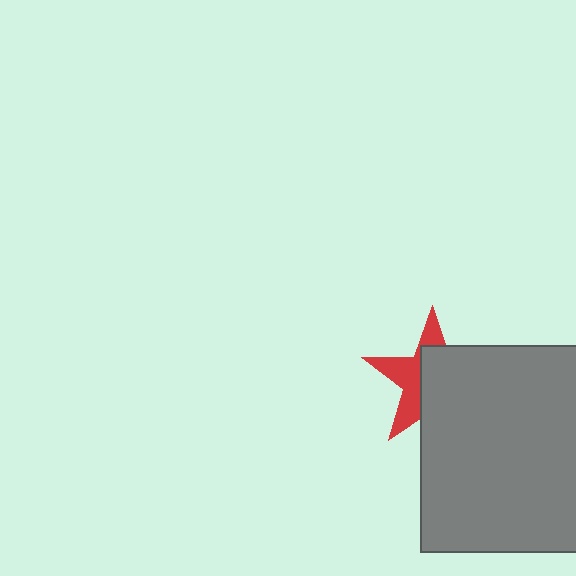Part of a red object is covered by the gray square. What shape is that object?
It is a star.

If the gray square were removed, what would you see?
You would see the complete red star.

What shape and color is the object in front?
The object in front is a gray square.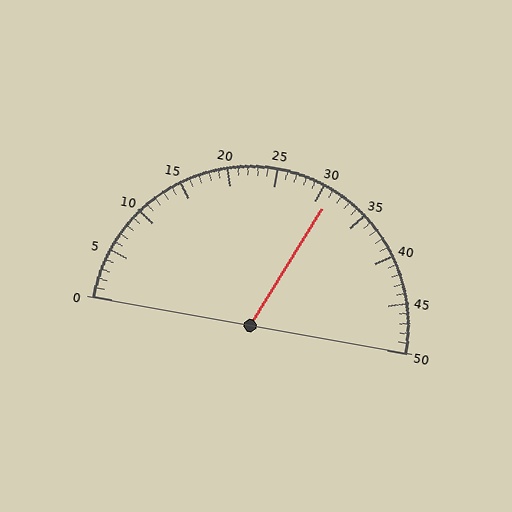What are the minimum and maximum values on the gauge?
The gauge ranges from 0 to 50.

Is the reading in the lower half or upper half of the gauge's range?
The reading is in the upper half of the range (0 to 50).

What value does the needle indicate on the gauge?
The needle indicates approximately 31.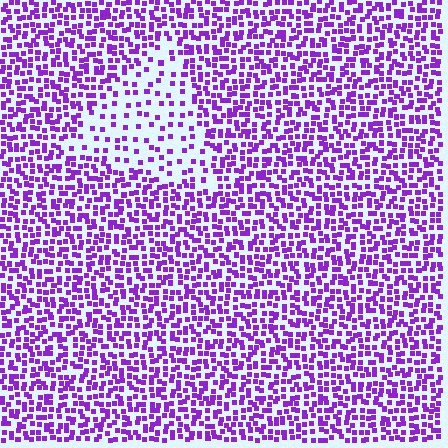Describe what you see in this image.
The image contains small purple elements arranged at two different densities. A triangle-shaped region is visible where the elements are less densely packed than the surrounding area.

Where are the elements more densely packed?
The elements are more densely packed outside the triangle boundary.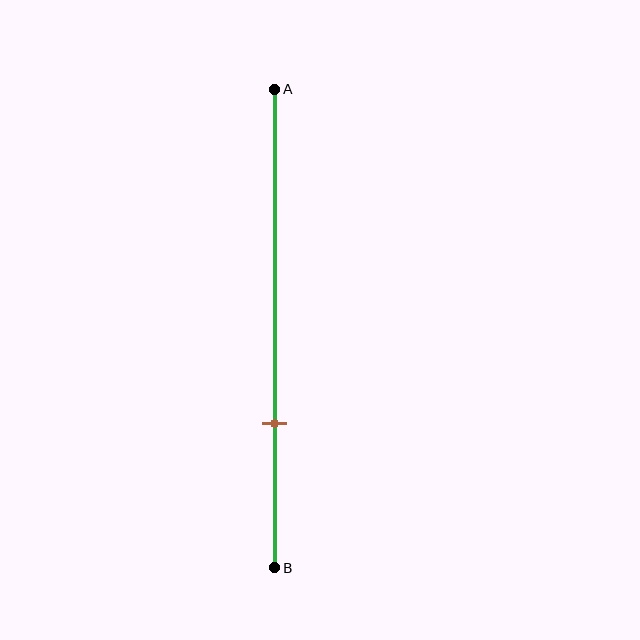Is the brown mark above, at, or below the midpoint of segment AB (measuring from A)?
The brown mark is below the midpoint of segment AB.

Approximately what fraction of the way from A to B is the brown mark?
The brown mark is approximately 70% of the way from A to B.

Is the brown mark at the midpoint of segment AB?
No, the mark is at about 70% from A, not at the 50% midpoint.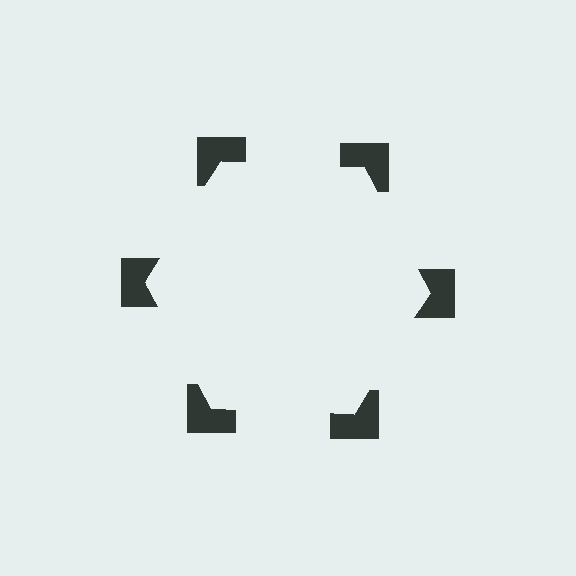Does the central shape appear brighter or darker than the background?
It typically appears slightly brighter than the background, even though no actual brightness change is drawn.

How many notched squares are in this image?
There are 6 — one at each vertex of the illusory hexagon.